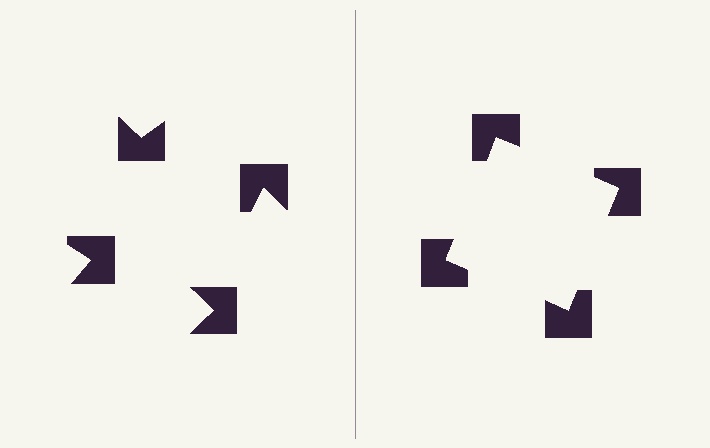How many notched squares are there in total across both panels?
8 — 4 on each side.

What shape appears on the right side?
An illusory square.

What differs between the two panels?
The notched squares are positioned identically on both sides; only the wedge orientations differ. On the right they align to a square; on the left they are misaligned.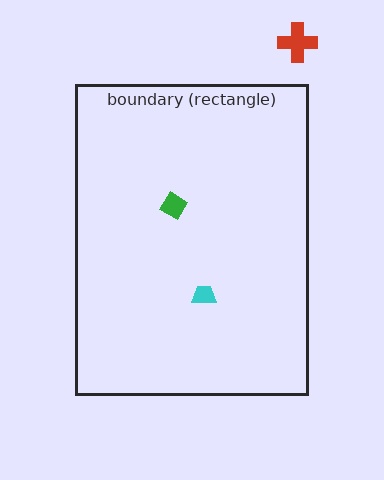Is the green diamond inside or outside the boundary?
Inside.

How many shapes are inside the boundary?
2 inside, 1 outside.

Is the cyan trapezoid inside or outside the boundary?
Inside.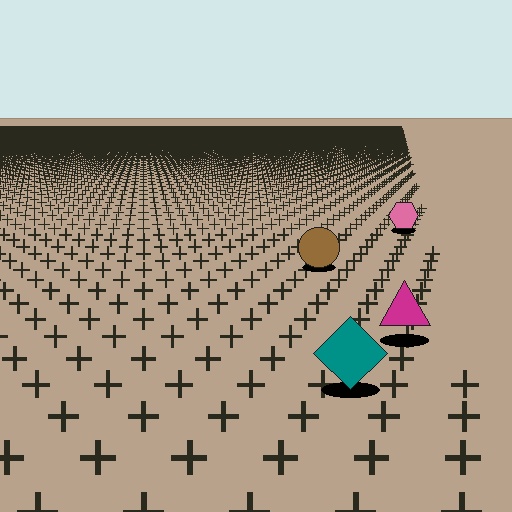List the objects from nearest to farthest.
From nearest to farthest: the teal diamond, the magenta triangle, the brown circle, the pink hexagon.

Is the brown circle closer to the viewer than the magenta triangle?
No. The magenta triangle is closer — you can tell from the texture gradient: the ground texture is coarser near it.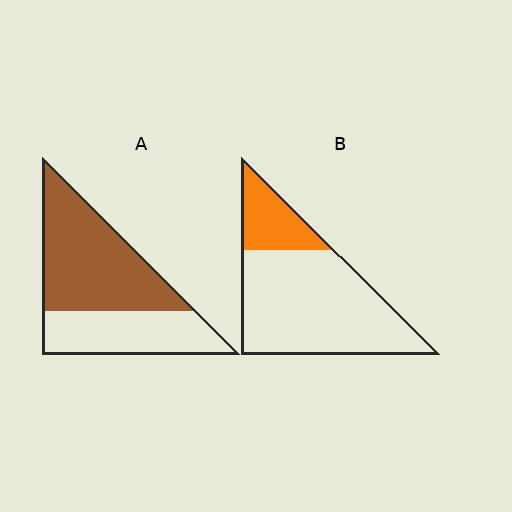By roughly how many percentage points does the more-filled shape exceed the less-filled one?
By roughly 40 percentage points (A over B).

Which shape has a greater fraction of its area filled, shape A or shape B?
Shape A.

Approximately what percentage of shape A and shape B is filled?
A is approximately 60% and B is approximately 20%.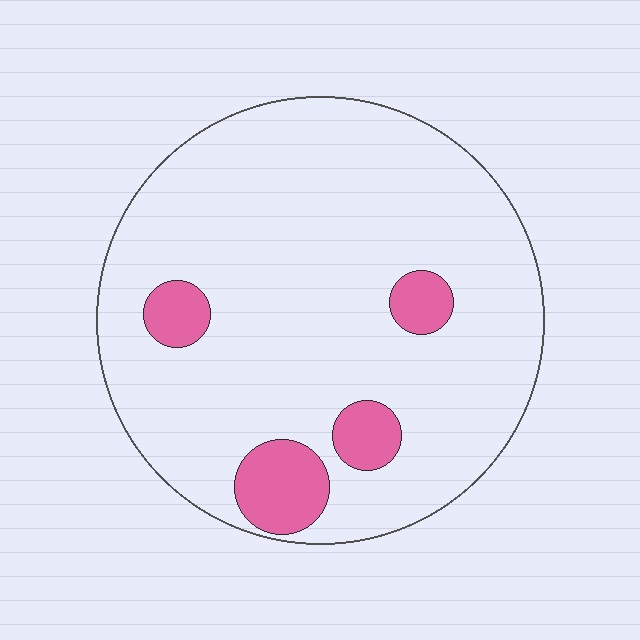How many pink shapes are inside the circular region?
4.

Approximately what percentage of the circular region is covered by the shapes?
Approximately 10%.